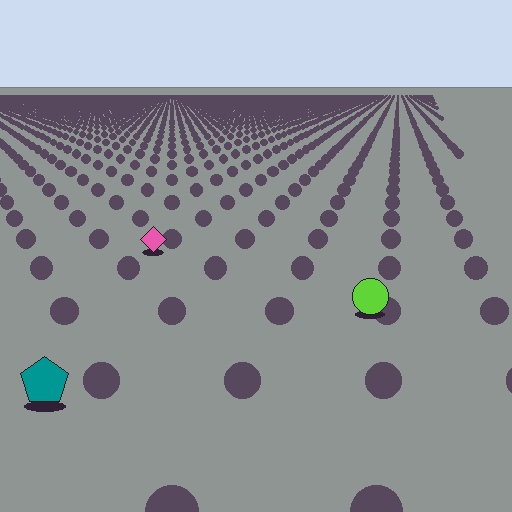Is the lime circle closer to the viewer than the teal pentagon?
No. The teal pentagon is closer — you can tell from the texture gradient: the ground texture is coarser near it.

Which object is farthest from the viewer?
The pink diamond is farthest from the viewer. It appears smaller and the ground texture around it is denser.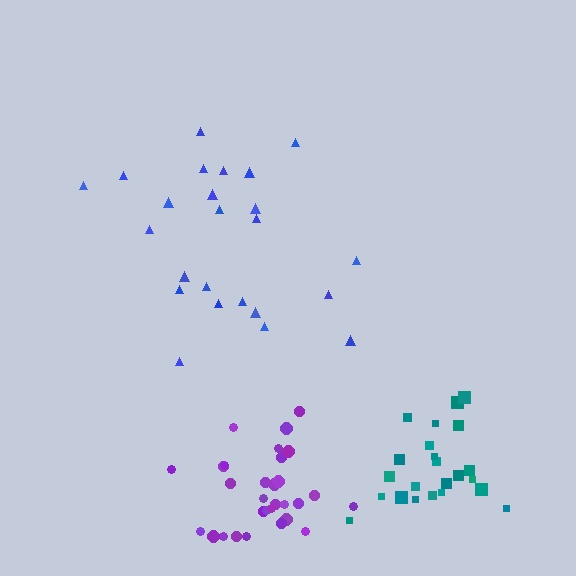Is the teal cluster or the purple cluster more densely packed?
Purple.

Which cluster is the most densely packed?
Purple.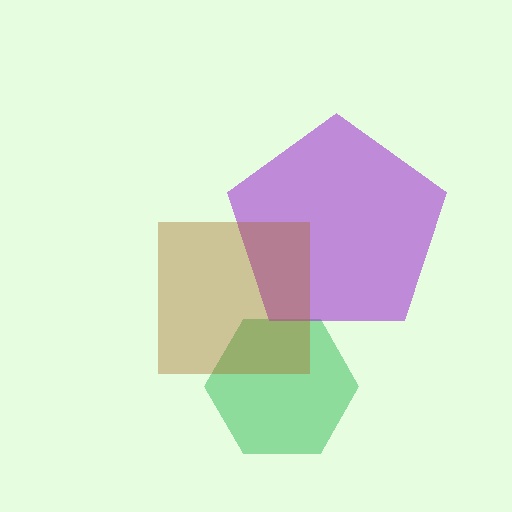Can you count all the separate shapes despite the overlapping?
Yes, there are 3 separate shapes.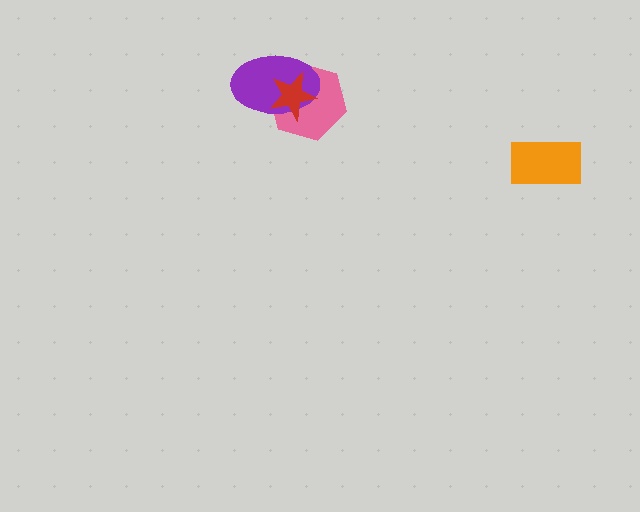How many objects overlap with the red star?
2 objects overlap with the red star.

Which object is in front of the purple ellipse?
The red star is in front of the purple ellipse.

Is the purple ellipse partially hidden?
Yes, it is partially covered by another shape.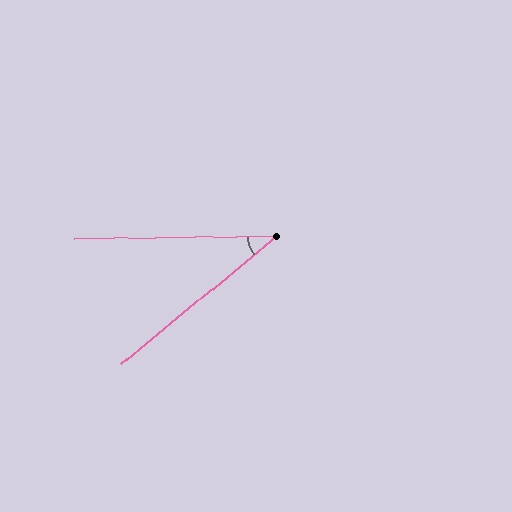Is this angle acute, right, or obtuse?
It is acute.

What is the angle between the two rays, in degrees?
Approximately 39 degrees.